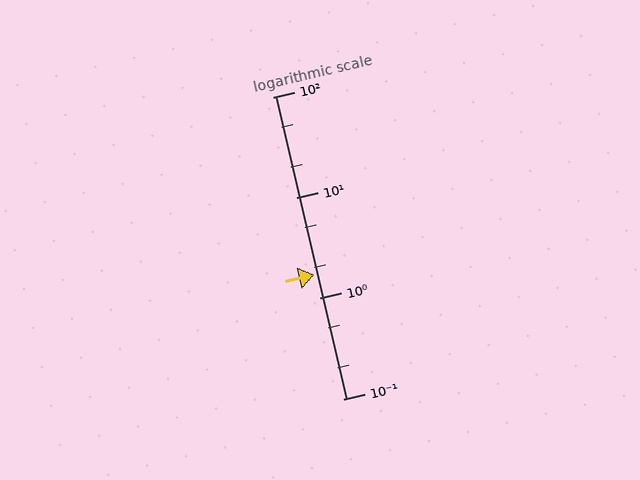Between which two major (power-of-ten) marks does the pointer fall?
The pointer is between 1 and 10.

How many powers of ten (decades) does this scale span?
The scale spans 3 decades, from 0.1 to 100.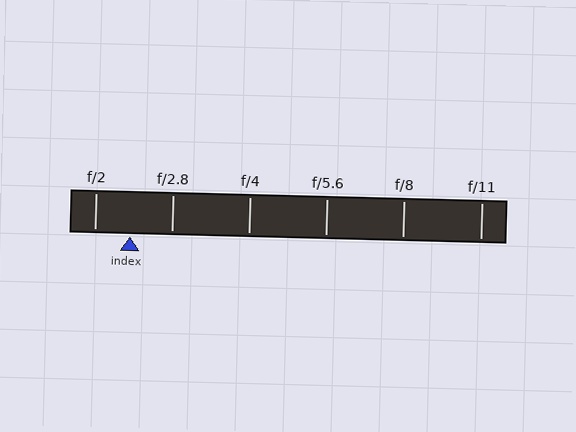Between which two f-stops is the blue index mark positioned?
The index mark is between f/2 and f/2.8.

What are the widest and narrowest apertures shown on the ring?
The widest aperture shown is f/2 and the narrowest is f/11.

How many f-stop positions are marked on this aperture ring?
There are 6 f-stop positions marked.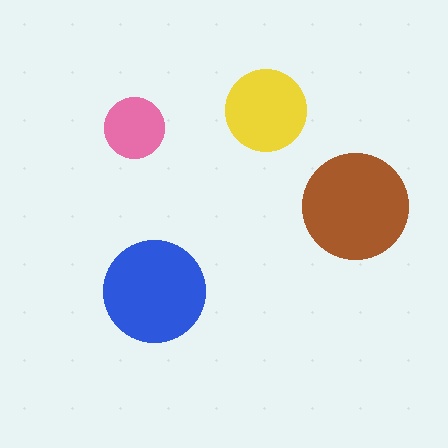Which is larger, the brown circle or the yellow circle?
The brown one.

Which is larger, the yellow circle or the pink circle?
The yellow one.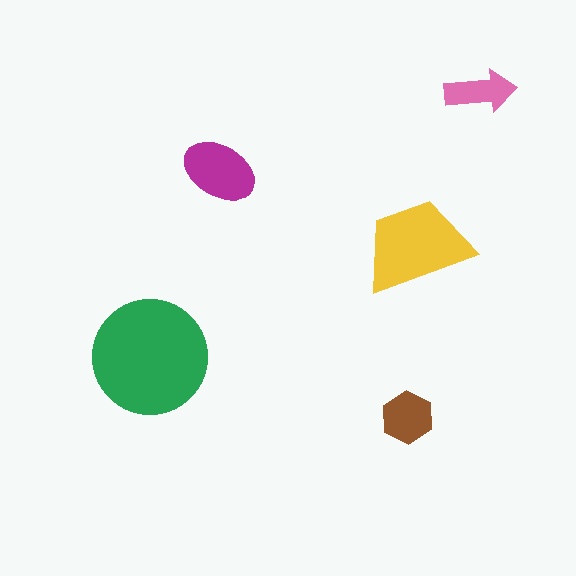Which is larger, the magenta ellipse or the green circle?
The green circle.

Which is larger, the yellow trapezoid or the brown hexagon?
The yellow trapezoid.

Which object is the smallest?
The pink arrow.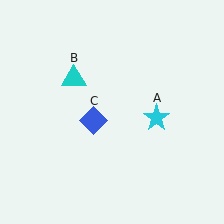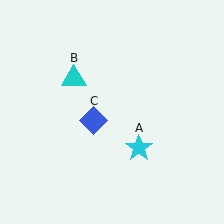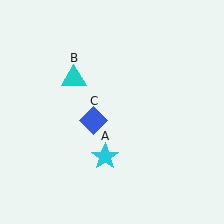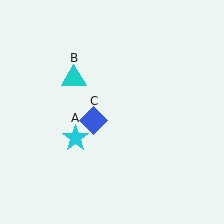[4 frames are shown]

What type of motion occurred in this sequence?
The cyan star (object A) rotated clockwise around the center of the scene.